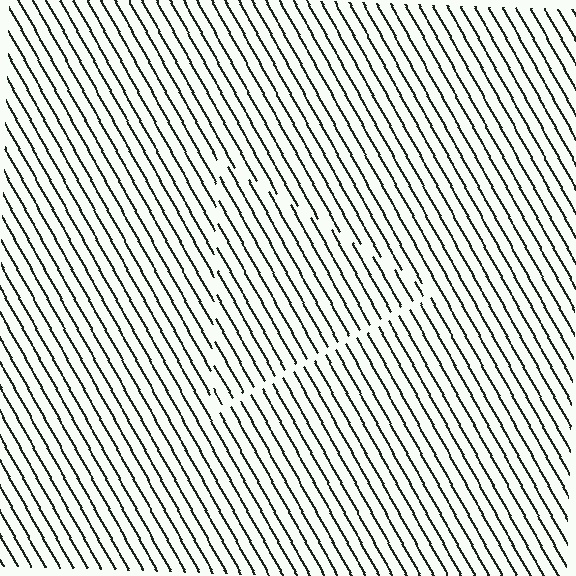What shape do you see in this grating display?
An illusory triangle. The interior of the shape contains the same grating, shifted by half a period — the contour is defined by the phase discontinuity where line-ends from the inner and outer gratings abut.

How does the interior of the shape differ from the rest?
The interior of the shape contains the same grating, shifted by half a period — the contour is defined by the phase discontinuity where line-ends from the inner and outer gratings abut.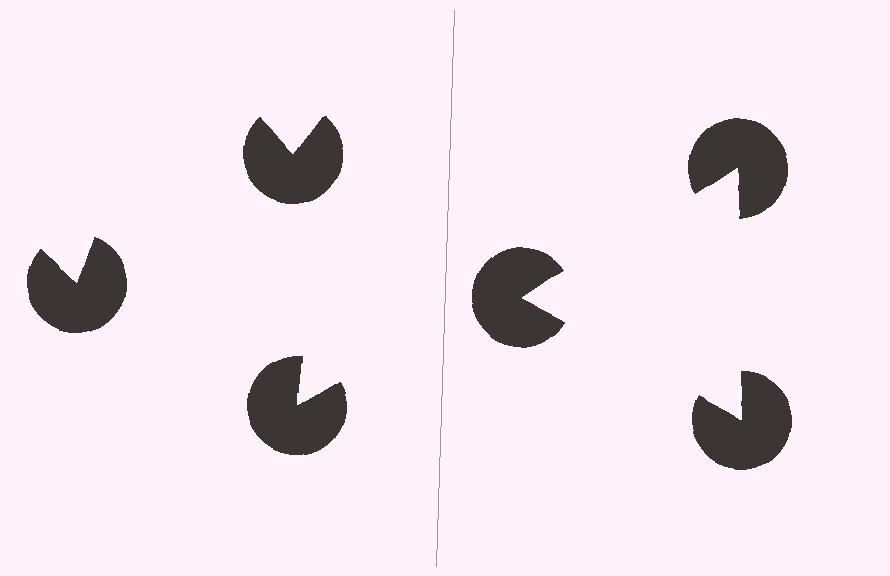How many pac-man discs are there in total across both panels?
6 — 3 on each side.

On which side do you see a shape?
An illusory triangle appears on the right side. On the left side the wedge cuts are rotated, so no coherent shape forms.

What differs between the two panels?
The pac-man discs are positioned identically on both sides; only the wedge orientations differ. On the right they align to a triangle; on the left they are misaligned.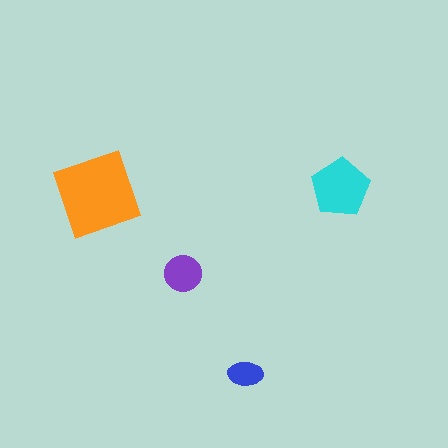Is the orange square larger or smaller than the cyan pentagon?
Larger.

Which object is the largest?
The orange square.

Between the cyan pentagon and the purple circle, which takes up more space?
The cyan pentagon.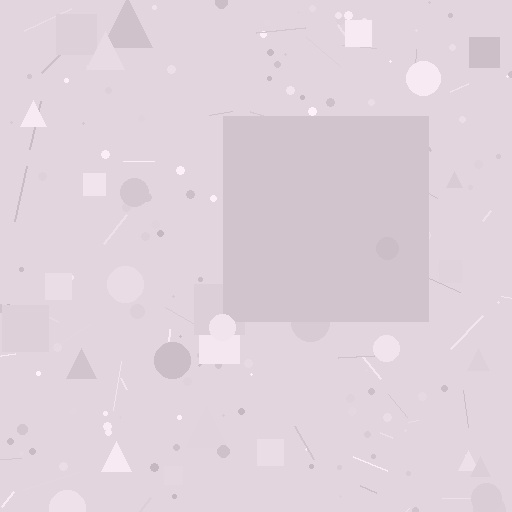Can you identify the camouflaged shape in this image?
The camouflaged shape is a square.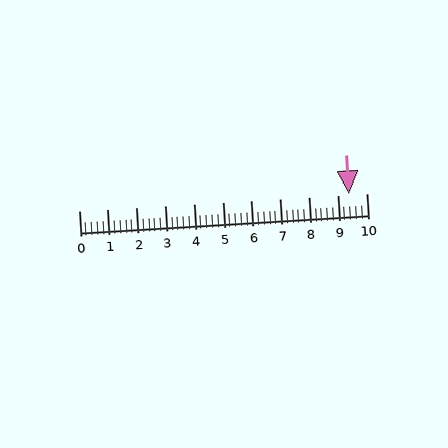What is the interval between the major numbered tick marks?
The major tick marks are spaced 1 units apart.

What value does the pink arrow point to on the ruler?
The pink arrow points to approximately 9.4.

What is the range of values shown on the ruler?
The ruler shows values from 0 to 10.